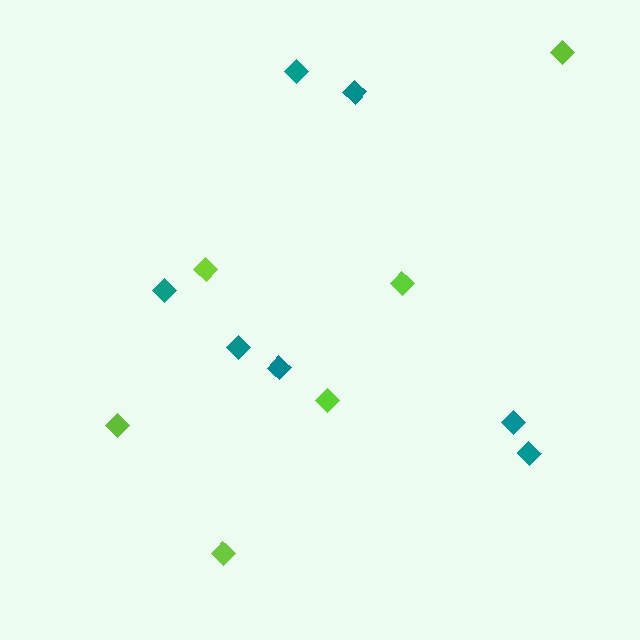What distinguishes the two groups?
There are 2 groups: one group of lime diamonds (6) and one group of teal diamonds (7).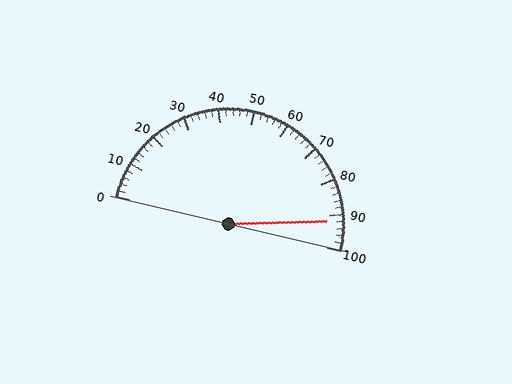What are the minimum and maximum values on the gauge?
The gauge ranges from 0 to 100.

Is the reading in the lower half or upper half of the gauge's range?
The reading is in the upper half of the range (0 to 100).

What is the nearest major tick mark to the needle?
The nearest major tick mark is 90.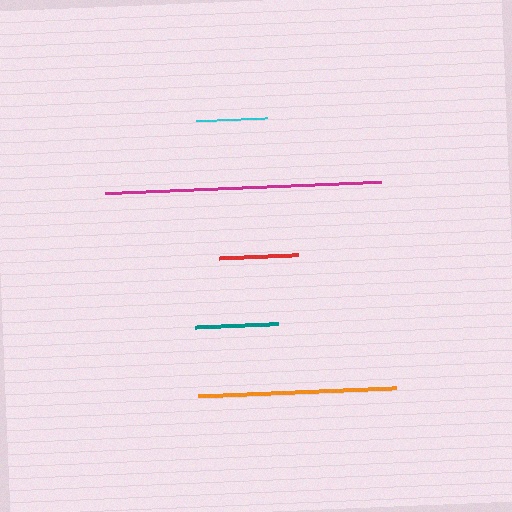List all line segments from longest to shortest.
From longest to shortest: magenta, orange, teal, red, cyan.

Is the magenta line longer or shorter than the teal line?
The magenta line is longer than the teal line.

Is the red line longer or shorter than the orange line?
The orange line is longer than the red line.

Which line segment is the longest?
The magenta line is the longest at approximately 277 pixels.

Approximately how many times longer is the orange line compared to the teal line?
The orange line is approximately 2.4 times the length of the teal line.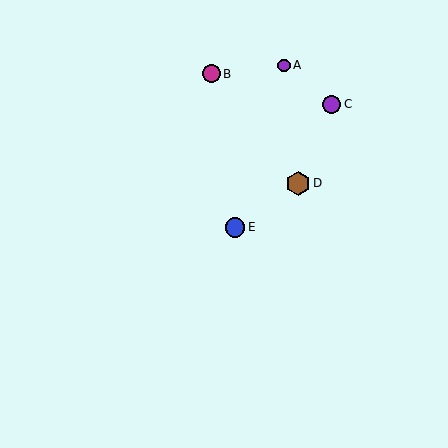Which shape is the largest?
The brown hexagon (labeled D) is the largest.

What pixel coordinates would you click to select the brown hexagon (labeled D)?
Click at (298, 183) to select the brown hexagon D.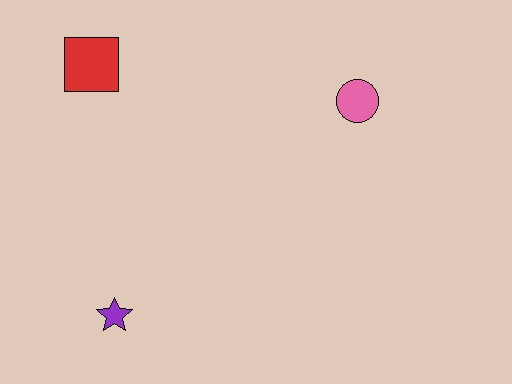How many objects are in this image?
There are 3 objects.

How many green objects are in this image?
There are no green objects.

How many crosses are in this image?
There are no crosses.